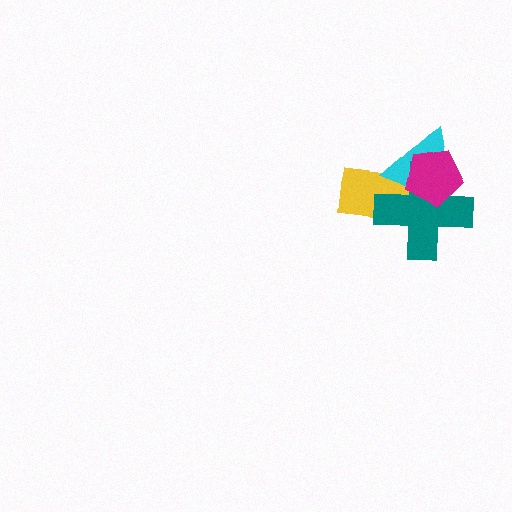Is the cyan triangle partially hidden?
Yes, it is partially covered by another shape.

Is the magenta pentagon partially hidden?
No, no other shape covers it.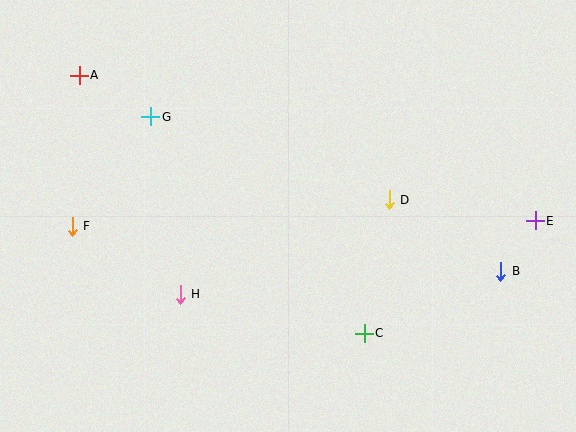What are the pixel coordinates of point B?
Point B is at (501, 271).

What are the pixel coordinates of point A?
Point A is at (79, 75).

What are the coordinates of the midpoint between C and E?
The midpoint between C and E is at (450, 277).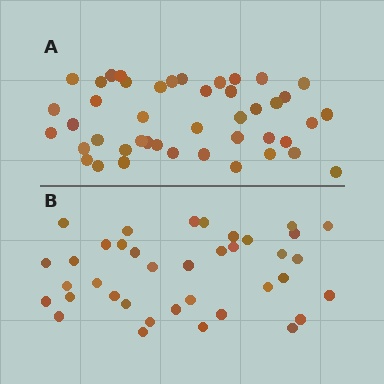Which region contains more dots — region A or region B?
Region A (the top region) has more dots.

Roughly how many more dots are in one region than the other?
Region A has about 6 more dots than region B.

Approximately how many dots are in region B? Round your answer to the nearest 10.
About 40 dots. (The exact count is 38, which rounds to 40.)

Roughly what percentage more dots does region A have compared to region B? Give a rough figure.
About 15% more.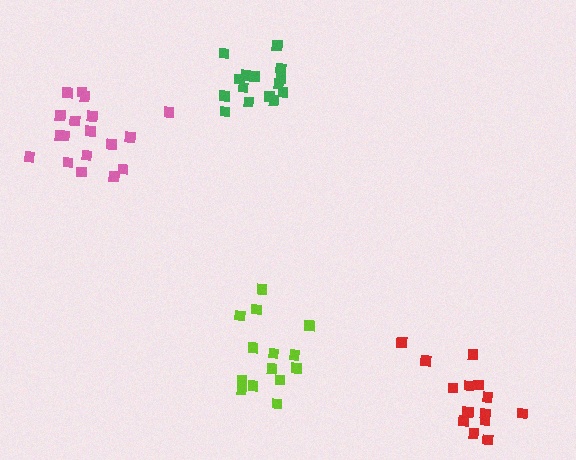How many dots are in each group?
Group 1: 14 dots, Group 2: 15 dots, Group 3: 18 dots, Group 4: 15 dots (62 total).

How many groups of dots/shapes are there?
There are 4 groups.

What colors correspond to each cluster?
The clusters are colored: lime, red, pink, green.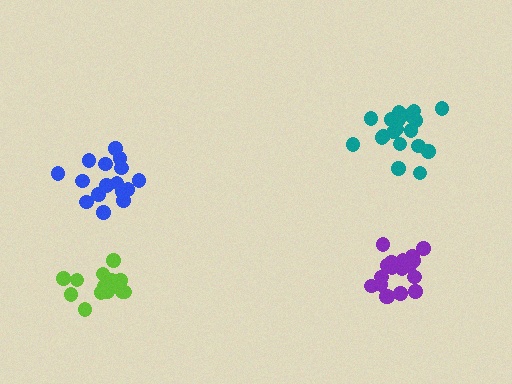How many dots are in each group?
Group 1: 16 dots, Group 2: 15 dots, Group 3: 19 dots, Group 4: 18 dots (68 total).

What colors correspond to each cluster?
The clusters are colored: blue, lime, teal, purple.